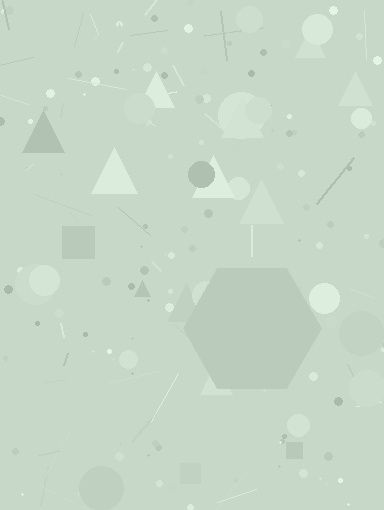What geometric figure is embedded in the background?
A hexagon is embedded in the background.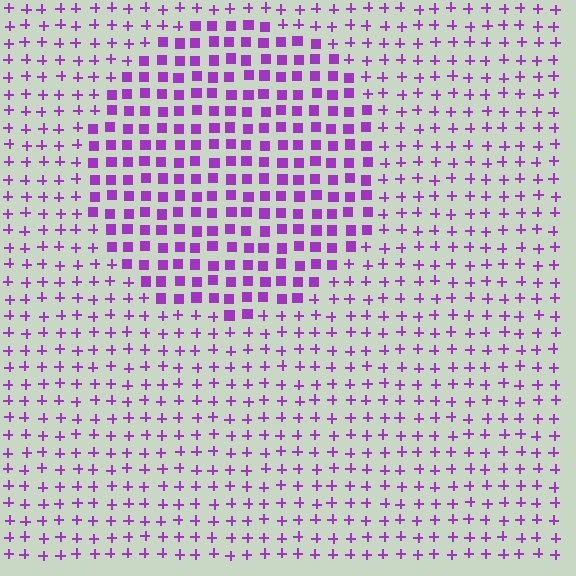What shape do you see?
I see a circle.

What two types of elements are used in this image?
The image uses squares inside the circle region and plus signs outside it.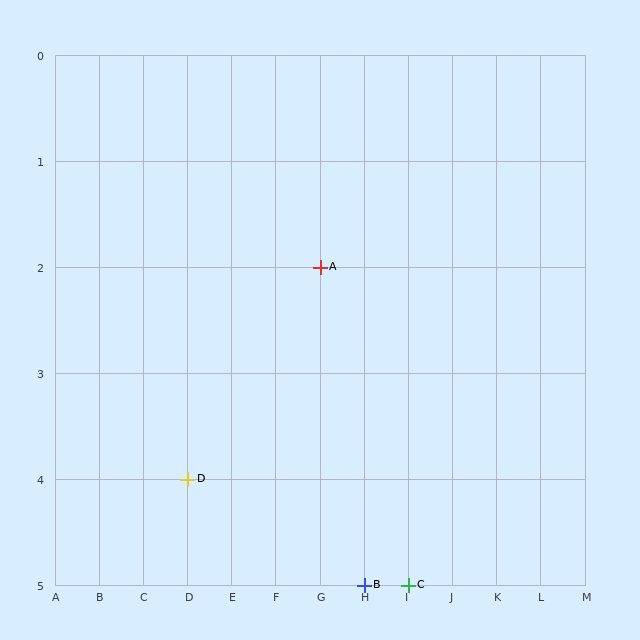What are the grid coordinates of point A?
Point A is at grid coordinates (G, 2).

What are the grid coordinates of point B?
Point B is at grid coordinates (H, 5).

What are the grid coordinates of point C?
Point C is at grid coordinates (I, 5).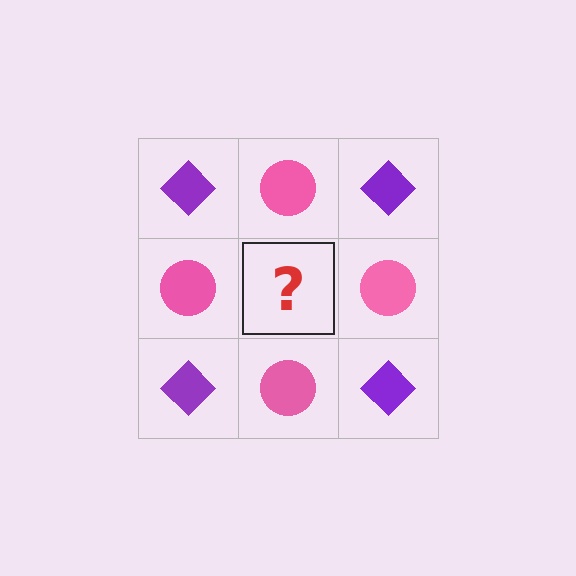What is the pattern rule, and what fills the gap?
The rule is that it alternates purple diamond and pink circle in a checkerboard pattern. The gap should be filled with a purple diamond.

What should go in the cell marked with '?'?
The missing cell should contain a purple diamond.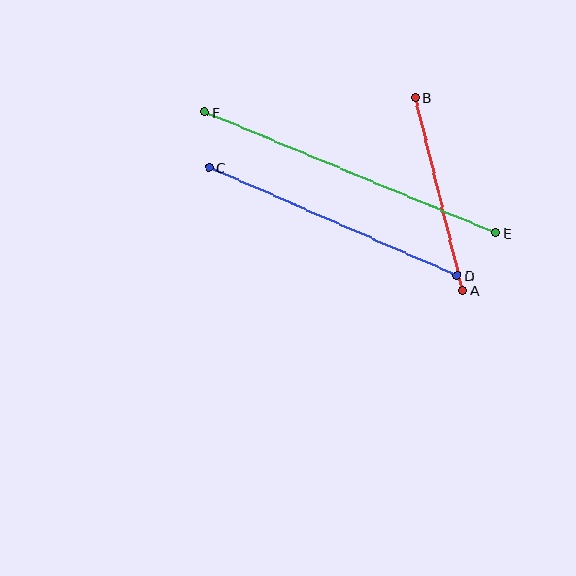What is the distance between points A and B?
The distance is approximately 199 pixels.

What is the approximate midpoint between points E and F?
The midpoint is at approximately (350, 173) pixels.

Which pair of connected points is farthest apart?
Points E and F are farthest apart.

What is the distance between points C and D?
The distance is approximately 271 pixels.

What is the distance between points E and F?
The distance is approximately 315 pixels.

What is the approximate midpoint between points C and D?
The midpoint is at approximately (333, 222) pixels.